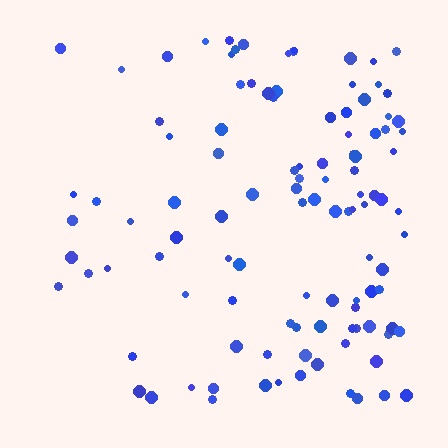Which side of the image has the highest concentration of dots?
The right.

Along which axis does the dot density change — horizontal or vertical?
Horizontal.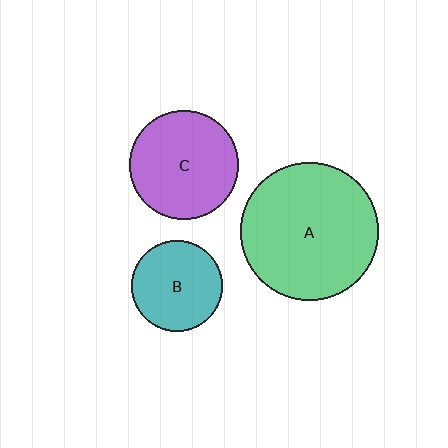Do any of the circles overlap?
No, none of the circles overlap.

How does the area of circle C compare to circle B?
Approximately 1.4 times.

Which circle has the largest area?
Circle A (green).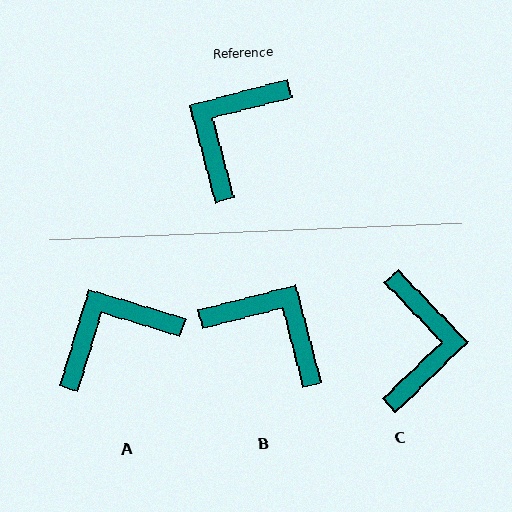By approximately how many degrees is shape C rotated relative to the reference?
Approximately 151 degrees clockwise.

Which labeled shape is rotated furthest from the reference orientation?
C, about 151 degrees away.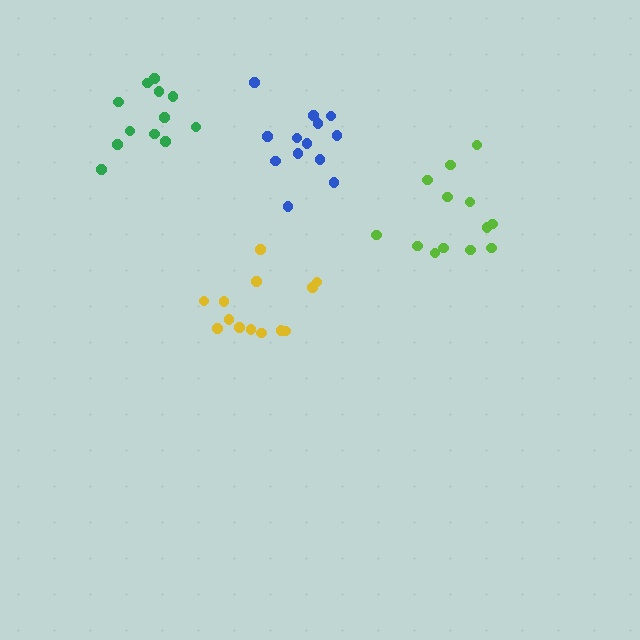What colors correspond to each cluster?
The clusters are colored: lime, blue, green, yellow.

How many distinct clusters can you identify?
There are 4 distinct clusters.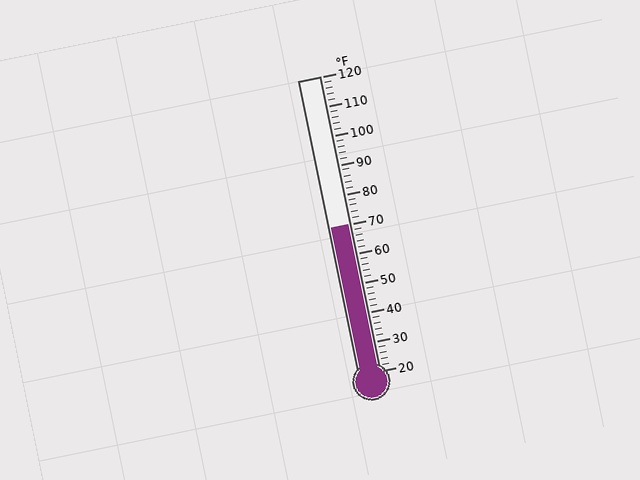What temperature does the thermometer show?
The thermometer shows approximately 70°F.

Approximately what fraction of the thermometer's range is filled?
The thermometer is filled to approximately 50% of its range.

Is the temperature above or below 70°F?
The temperature is at 70°F.